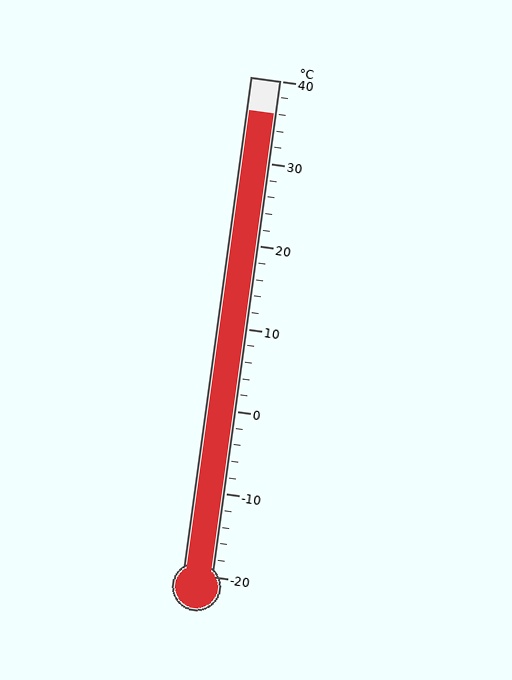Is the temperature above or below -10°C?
The temperature is above -10°C.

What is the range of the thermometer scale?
The thermometer scale ranges from -20°C to 40°C.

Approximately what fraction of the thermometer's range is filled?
The thermometer is filled to approximately 95% of its range.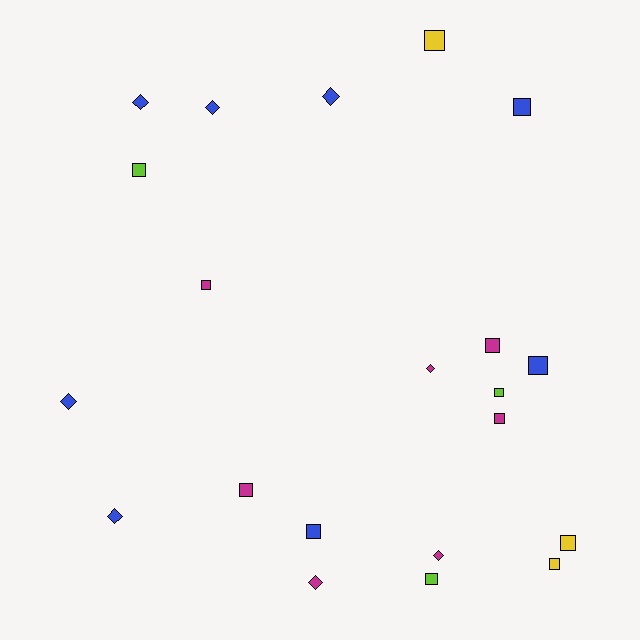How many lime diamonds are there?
There are no lime diamonds.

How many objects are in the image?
There are 21 objects.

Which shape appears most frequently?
Square, with 13 objects.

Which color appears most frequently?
Blue, with 8 objects.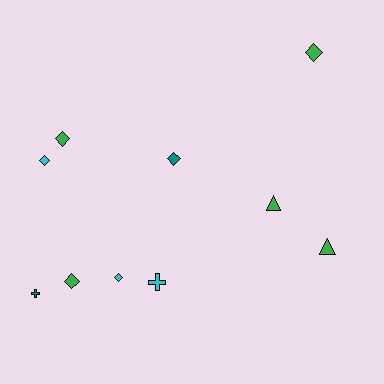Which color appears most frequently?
Green, with 5 objects.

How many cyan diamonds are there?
There are 2 cyan diamonds.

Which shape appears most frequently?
Diamond, with 6 objects.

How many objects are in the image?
There are 10 objects.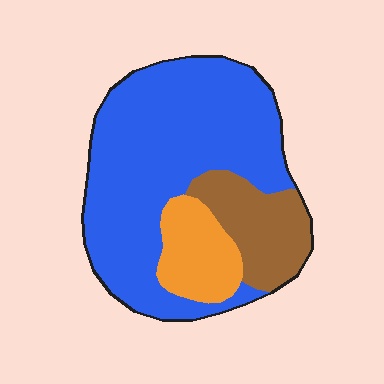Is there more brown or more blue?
Blue.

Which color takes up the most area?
Blue, at roughly 65%.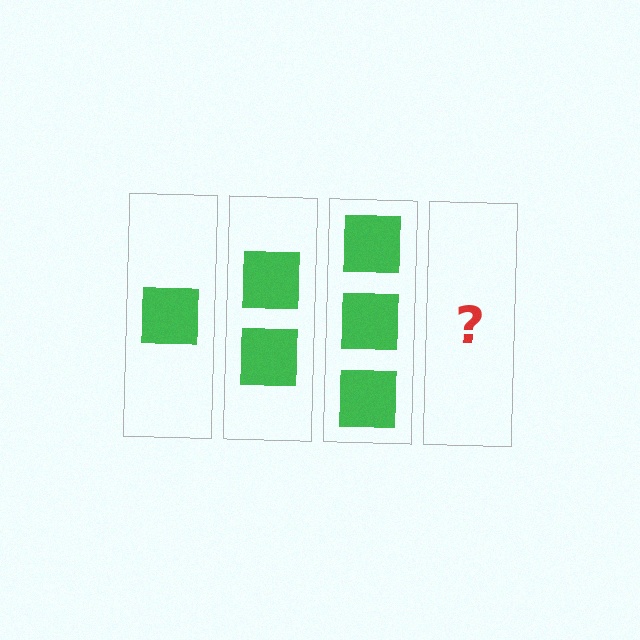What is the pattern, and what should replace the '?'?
The pattern is that each step adds one more square. The '?' should be 4 squares.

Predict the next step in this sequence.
The next step is 4 squares.